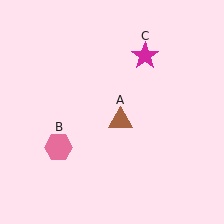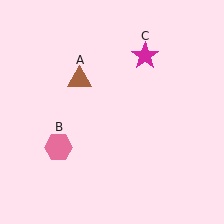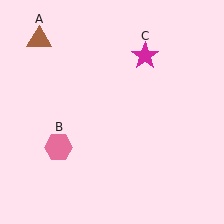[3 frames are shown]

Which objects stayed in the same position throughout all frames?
Pink hexagon (object B) and magenta star (object C) remained stationary.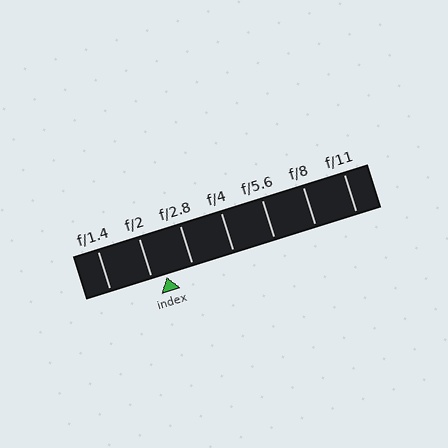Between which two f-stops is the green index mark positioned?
The index mark is between f/2 and f/2.8.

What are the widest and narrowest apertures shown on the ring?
The widest aperture shown is f/1.4 and the narrowest is f/11.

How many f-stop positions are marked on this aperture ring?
There are 7 f-stop positions marked.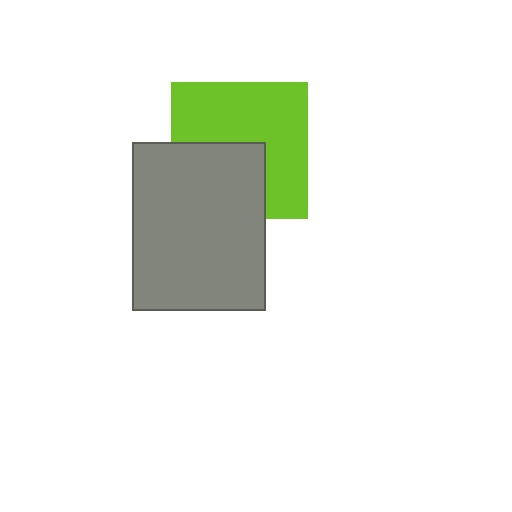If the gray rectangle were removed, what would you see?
You would see the complete lime square.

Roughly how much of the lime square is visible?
About half of it is visible (roughly 61%).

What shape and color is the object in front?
The object in front is a gray rectangle.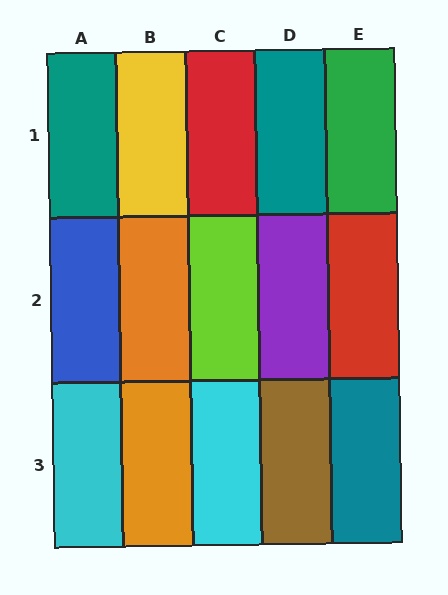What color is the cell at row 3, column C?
Cyan.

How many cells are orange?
2 cells are orange.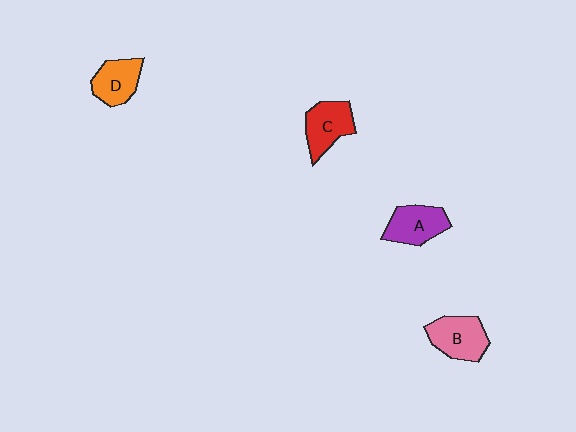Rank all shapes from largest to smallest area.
From largest to smallest: B (pink), C (red), A (purple), D (orange).